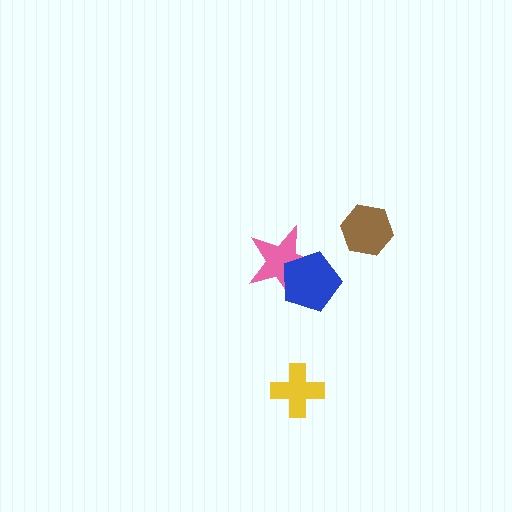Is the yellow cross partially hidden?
No, no other shape covers it.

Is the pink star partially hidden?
Yes, it is partially covered by another shape.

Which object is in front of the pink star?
The blue pentagon is in front of the pink star.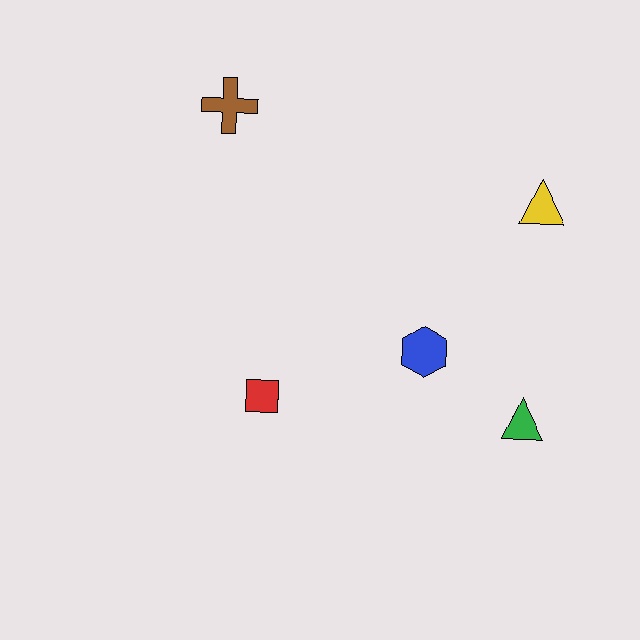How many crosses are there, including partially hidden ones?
There is 1 cross.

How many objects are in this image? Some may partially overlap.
There are 5 objects.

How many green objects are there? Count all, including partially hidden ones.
There is 1 green object.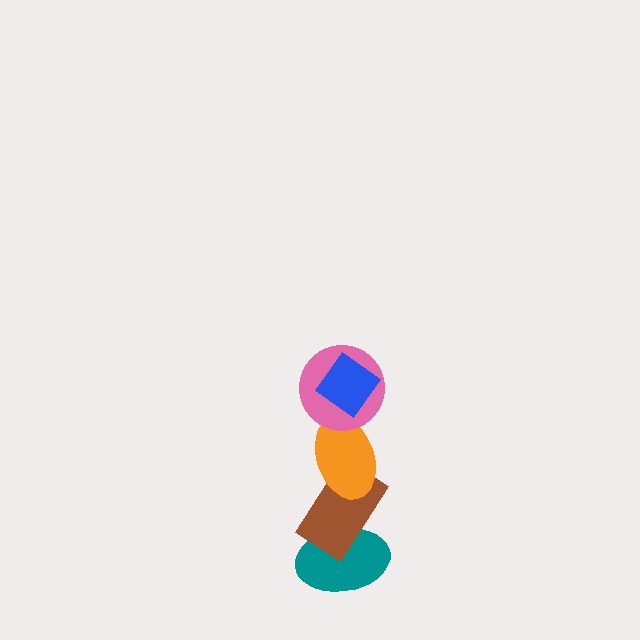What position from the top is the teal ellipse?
The teal ellipse is 5th from the top.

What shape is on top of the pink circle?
The blue diamond is on top of the pink circle.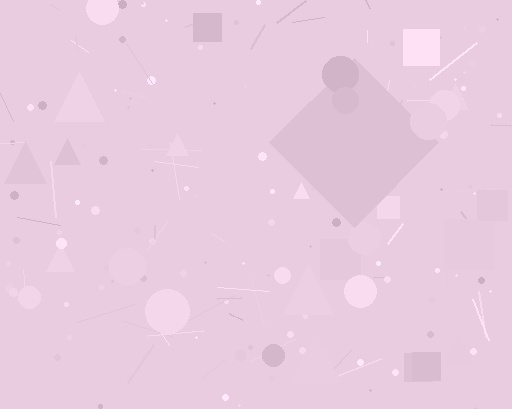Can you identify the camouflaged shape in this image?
The camouflaged shape is a diamond.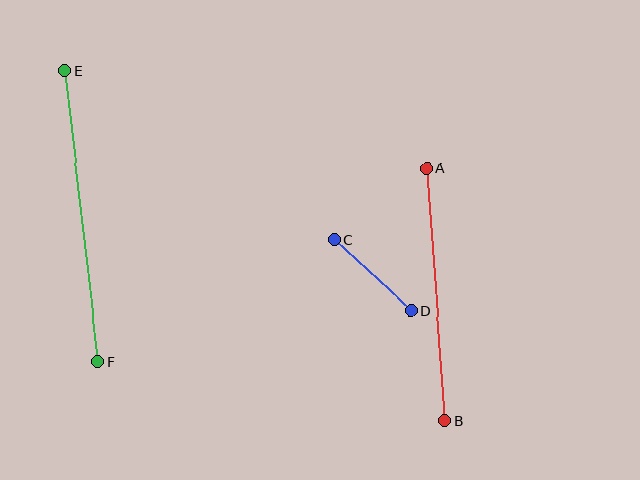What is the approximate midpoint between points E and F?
The midpoint is at approximately (81, 216) pixels.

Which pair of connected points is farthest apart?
Points E and F are farthest apart.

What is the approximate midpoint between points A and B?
The midpoint is at approximately (436, 294) pixels.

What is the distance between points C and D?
The distance is approximately 104 pixels.